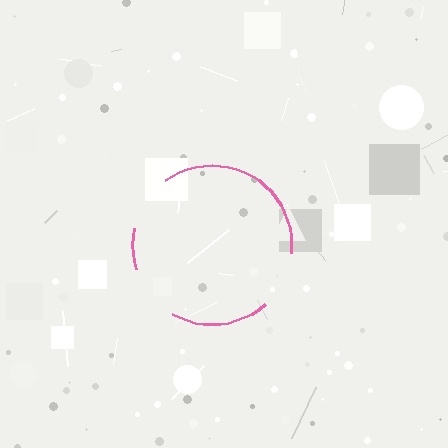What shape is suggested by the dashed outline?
The dashed outline suggests a circle.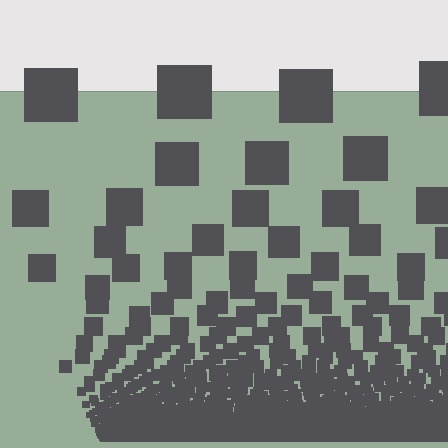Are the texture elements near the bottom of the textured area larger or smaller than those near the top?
Smaller. The gradient is inverted — elements near the bottom are smaller and denser.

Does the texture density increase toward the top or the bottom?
Density increases toward the bottom.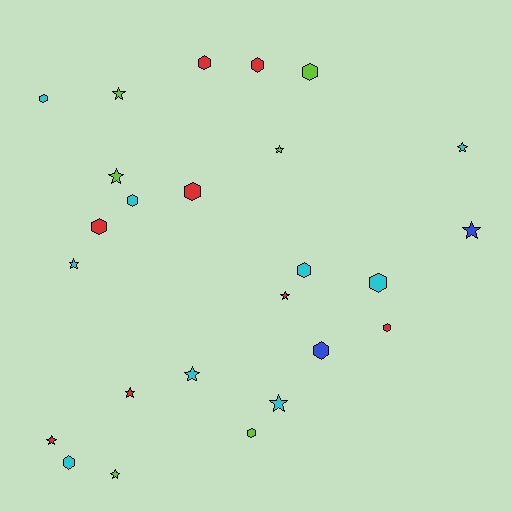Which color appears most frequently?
Cyan, with 9 objects.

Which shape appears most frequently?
Hexagon, with 13 objects.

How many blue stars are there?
There is 1 blue star.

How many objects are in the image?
There are 25 objects.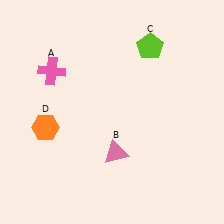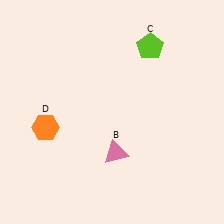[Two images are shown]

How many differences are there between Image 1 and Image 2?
There is 1 difference between the two images.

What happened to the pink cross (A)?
The pink cross (A) was removed in Image 2. It was in the top-left area of Image 1.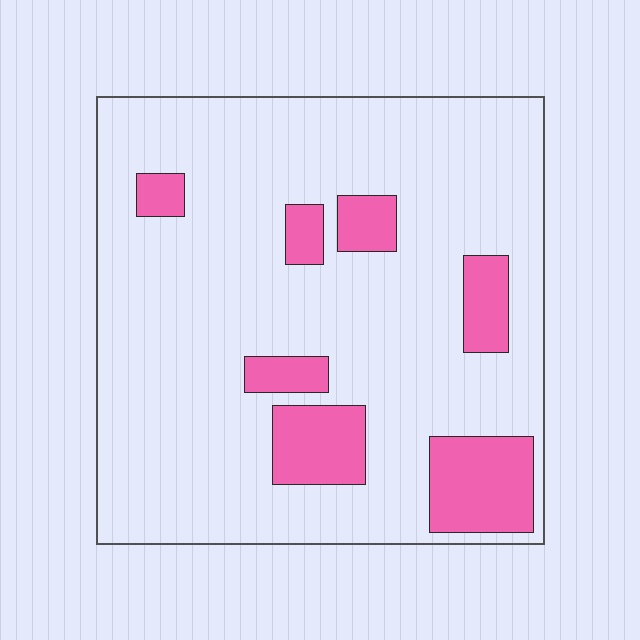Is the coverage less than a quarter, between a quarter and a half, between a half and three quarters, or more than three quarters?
Less than a quarter.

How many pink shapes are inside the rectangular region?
7.